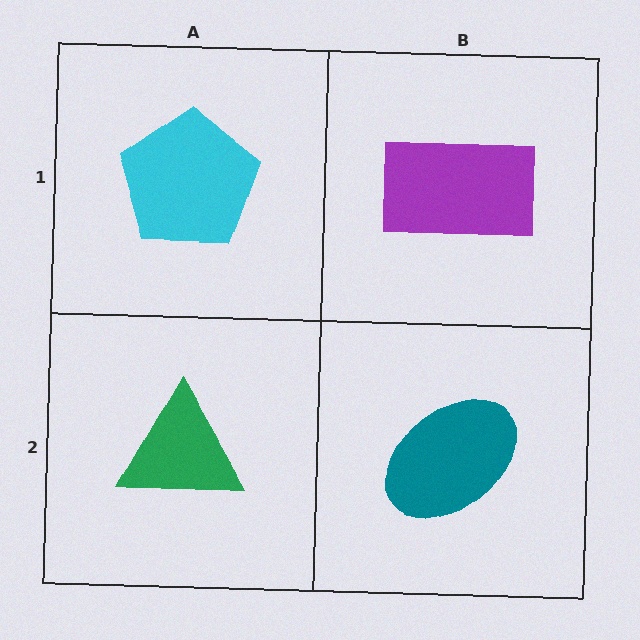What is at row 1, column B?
A purple rectangle.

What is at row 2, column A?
A green triangle.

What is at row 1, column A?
A cyan pentagon.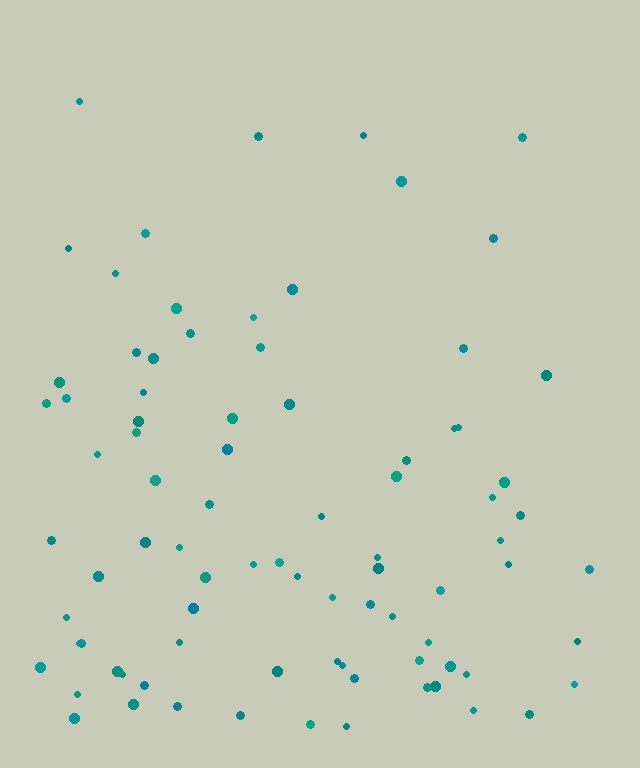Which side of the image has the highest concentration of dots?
The bottom.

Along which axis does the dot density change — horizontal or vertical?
Vertical.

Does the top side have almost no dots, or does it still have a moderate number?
Still a moderate number, just noticeably fewer than the bottom.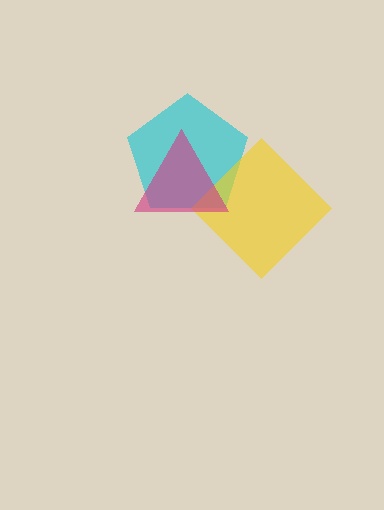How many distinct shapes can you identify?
There are 3 distinct shapes: a cyan pentagon, a yellow diamond, a magenta triangle.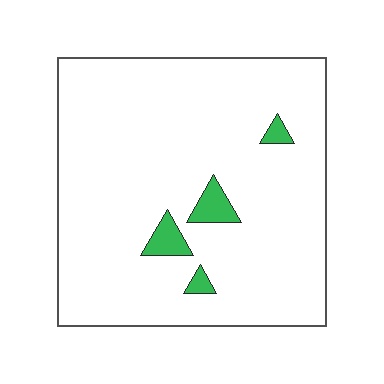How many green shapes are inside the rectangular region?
4.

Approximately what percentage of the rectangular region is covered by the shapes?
Approximately 5%.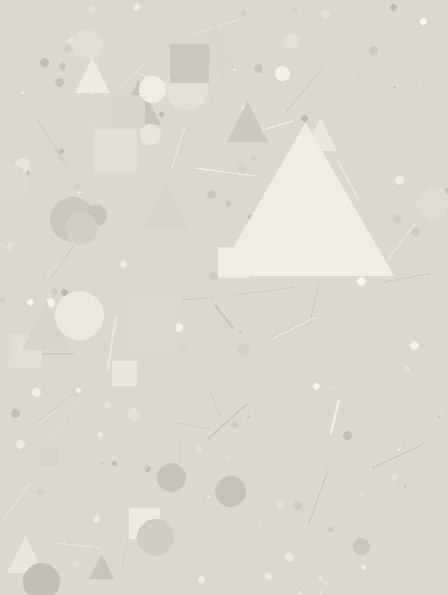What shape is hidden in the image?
A triangle is hidden in the image.